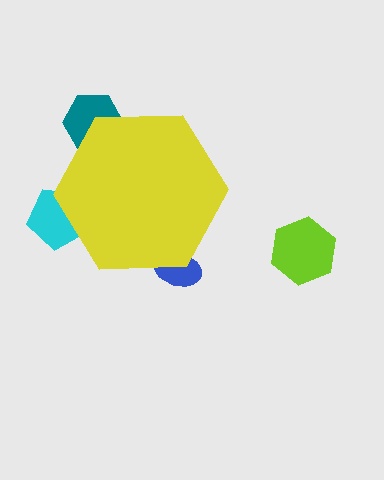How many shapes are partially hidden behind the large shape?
3 shapes are partially hidden.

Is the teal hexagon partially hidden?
Yes, the teal hexagon is partially hidden behind the yellow hexagon.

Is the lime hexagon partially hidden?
No, the lime hexagon is fully visible.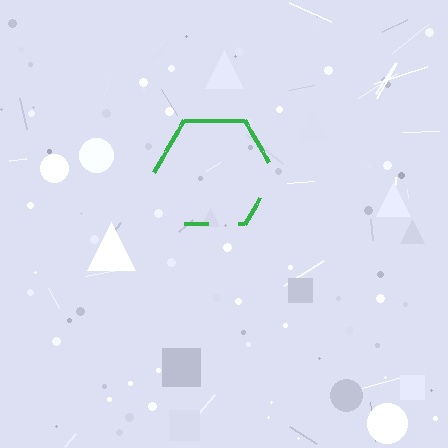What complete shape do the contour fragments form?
The contour fragments form a hexagon.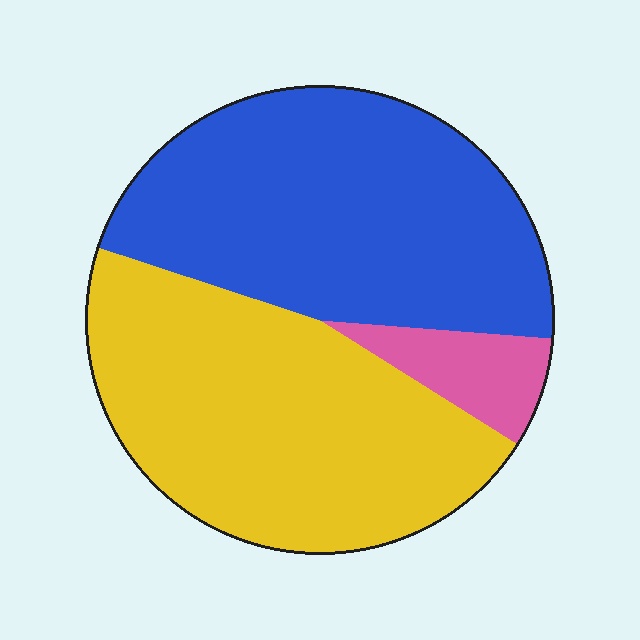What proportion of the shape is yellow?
Yellow takes up about one half (1/2) of the shape.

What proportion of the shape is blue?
Blue covers 46% of the shape.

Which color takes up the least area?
Pink, at roughly 10%.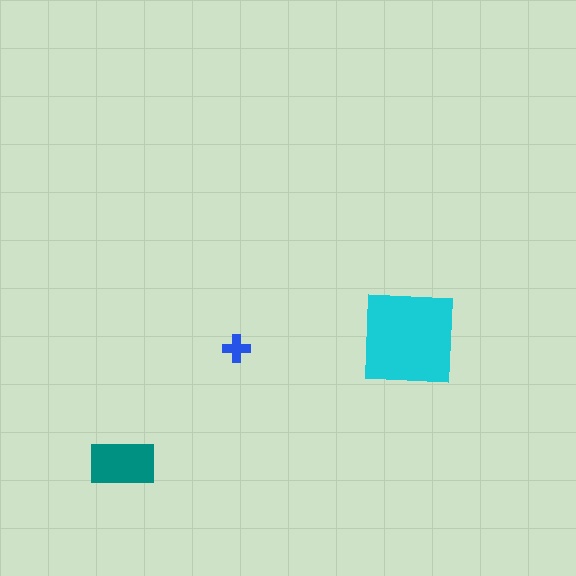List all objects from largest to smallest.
The cyan square, the teal rectangle, the blue cross.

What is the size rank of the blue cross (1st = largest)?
3rd.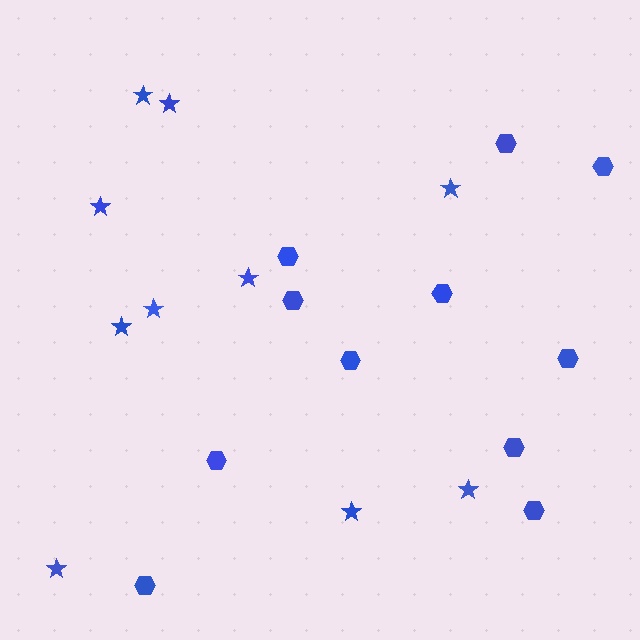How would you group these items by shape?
There are 2 groups: one group of hexagons (11) and one group of stars (10).